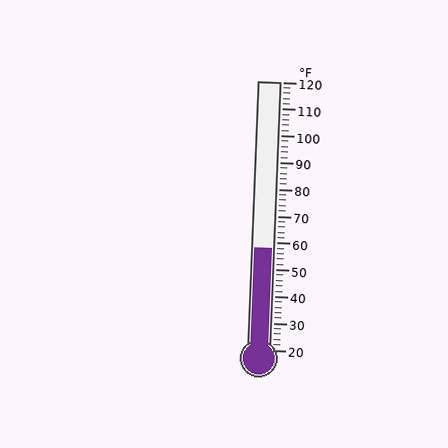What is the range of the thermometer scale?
The thermometer scale ranges from 20°F to 120°F.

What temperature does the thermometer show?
The thermometer shows approximately 58°F.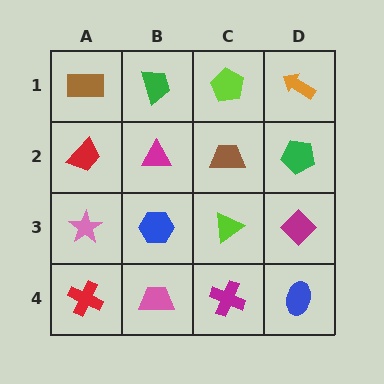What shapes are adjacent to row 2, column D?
An orange arrow (row 1, column D), a magenta diamond (row 3, column D), a brown trapezoid (row 2, column C).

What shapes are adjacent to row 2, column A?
A brown rectangle (row 1, column A), a pink star (row 3, column A), a magenta triangle (row 2, column B).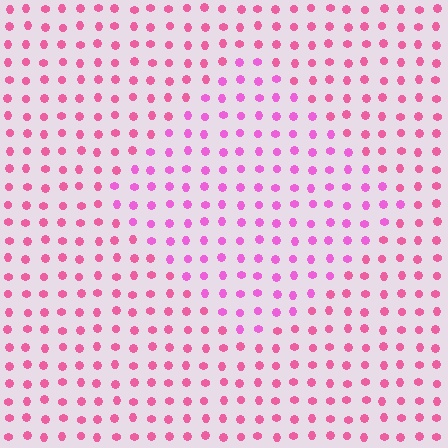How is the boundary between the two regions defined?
The boundary is defined purely by a slight shift in hue (about 24 degrees). Spacing, size, and orientation are identical on both sides.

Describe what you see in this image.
The image is filled with small pink elements in a uniform arrangement. A diamond-shaped region is visible where the elements are tinted to a slightly different hue, forming a subtle color boundary.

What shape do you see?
I see a diamond.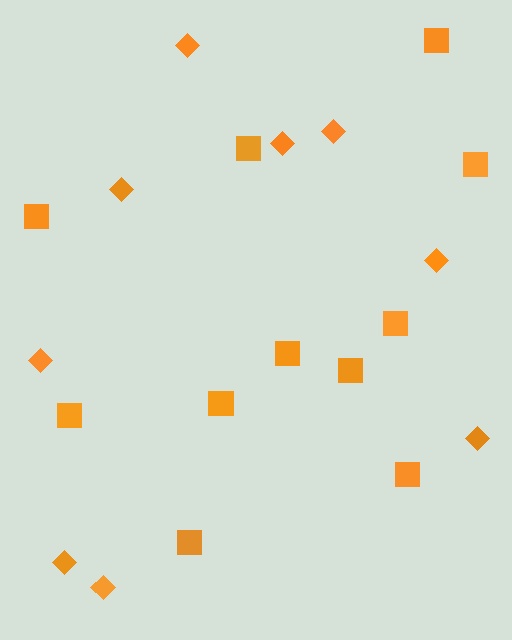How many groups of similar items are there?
There are 2 groups: one group of diamonds (9) and one group of squares (11).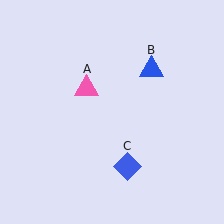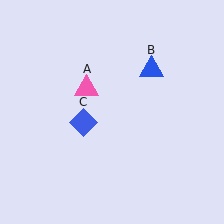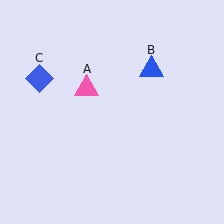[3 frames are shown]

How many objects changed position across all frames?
1 object changed position: blue diamond (object C).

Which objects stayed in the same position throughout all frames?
Pink triangle (object A) and blue triangle (object B) remained stationary.